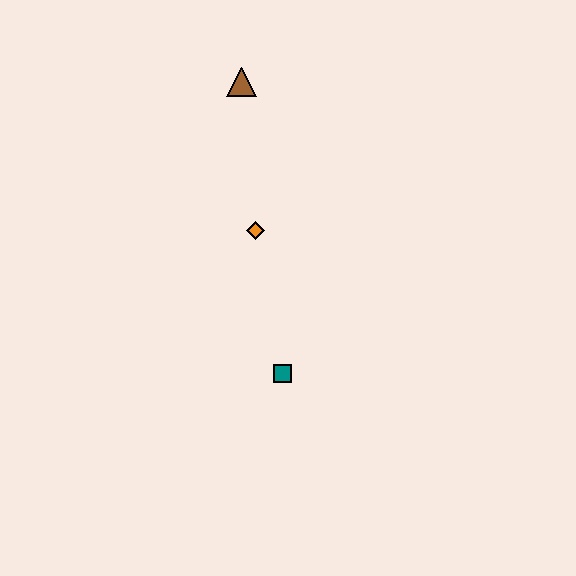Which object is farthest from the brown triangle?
The teal square is farthest from the brown triangle.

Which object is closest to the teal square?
The orange diamond is closest to the teal square.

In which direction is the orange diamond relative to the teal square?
The orange diamond is above the teal square.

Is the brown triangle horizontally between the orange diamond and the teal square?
No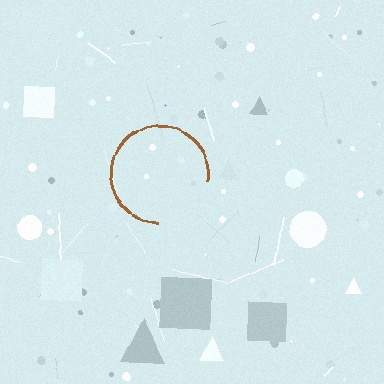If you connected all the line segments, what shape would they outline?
They would outline a circle.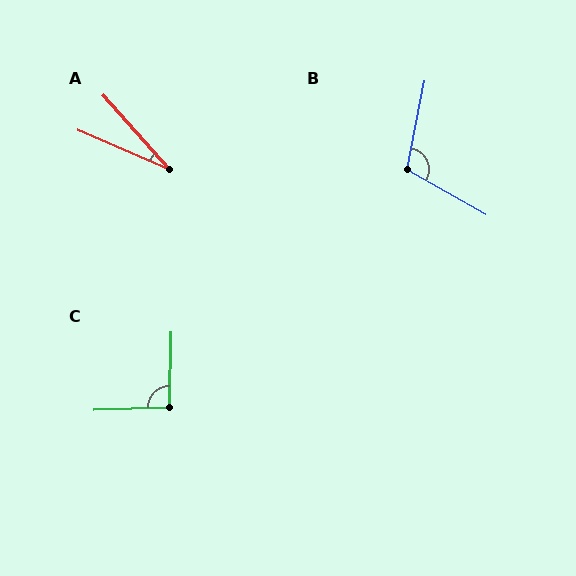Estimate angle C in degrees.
Approximately 93 degrees.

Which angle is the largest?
B, at approximately 108 degrees.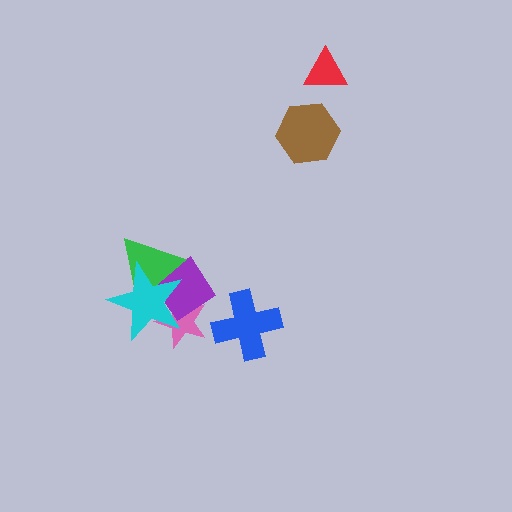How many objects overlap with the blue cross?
0 objects overlap with the blue cross.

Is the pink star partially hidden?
Yes, it is partially covered by another shape.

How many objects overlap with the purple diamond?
3 objects overlap with the purple diamond.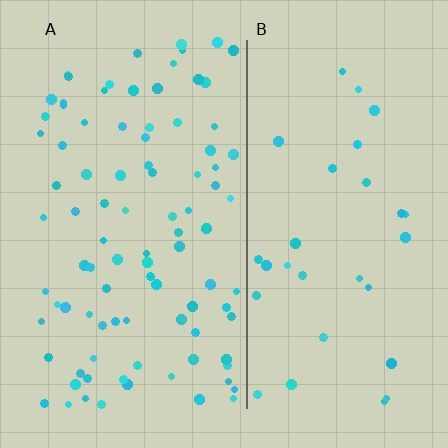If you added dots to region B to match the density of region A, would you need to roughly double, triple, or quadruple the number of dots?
Approximately triple.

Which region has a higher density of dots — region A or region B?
A (the left).